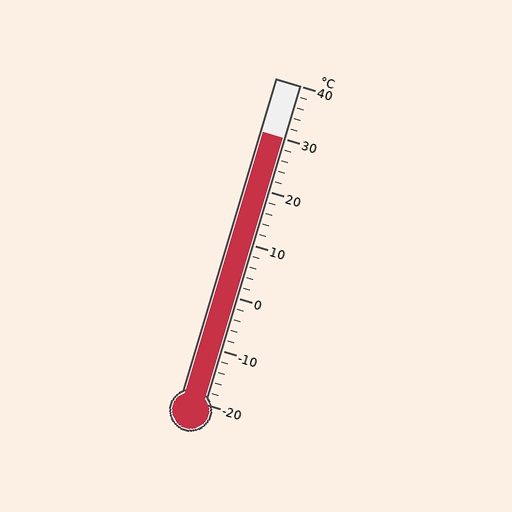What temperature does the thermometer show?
The thermometer shows approximately 30°C.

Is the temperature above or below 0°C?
The temperature is above 0°C.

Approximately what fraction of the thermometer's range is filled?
The thermometer is filled to approximately 85% of its range.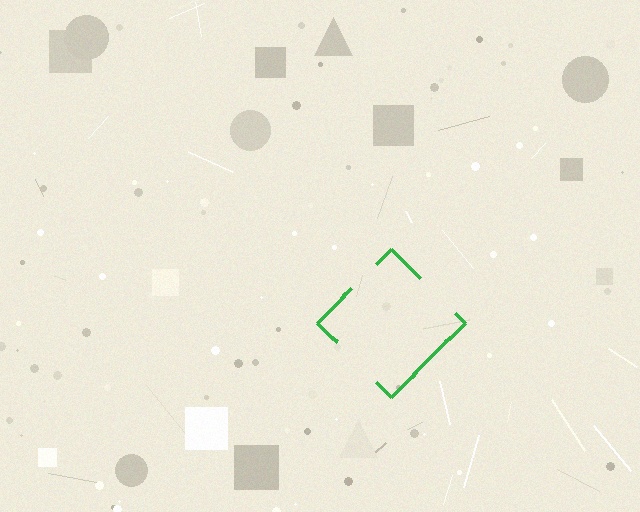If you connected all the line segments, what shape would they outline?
They would outline a diamond.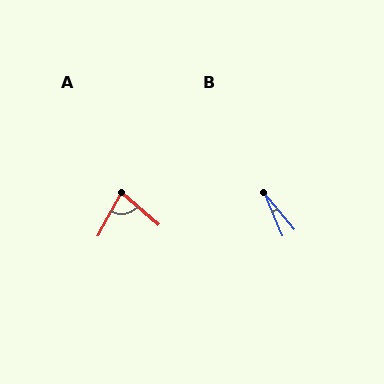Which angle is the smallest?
B, at approximately 17 degrees.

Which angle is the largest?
A, at approximately 78 degrees.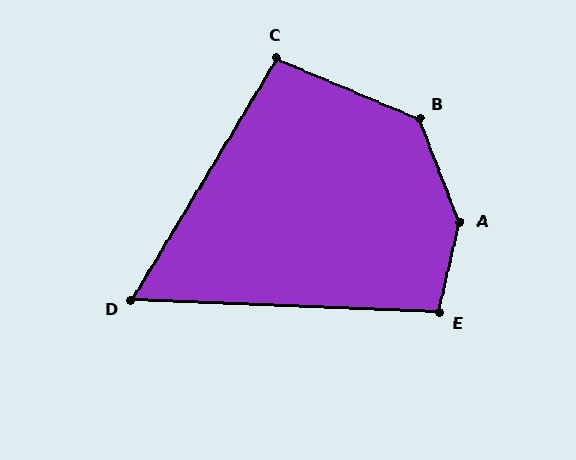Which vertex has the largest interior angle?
A, at approximately 146 degrees.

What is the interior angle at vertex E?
Approximately 101 degrees (obtuse).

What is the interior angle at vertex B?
Approximately 134 degrees (obtuse).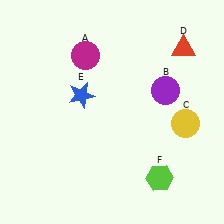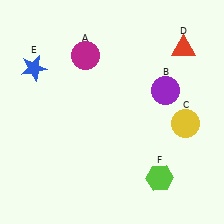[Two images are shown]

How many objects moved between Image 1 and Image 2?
1 object moved between the two images.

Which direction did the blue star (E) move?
The blue star (E) moved left.